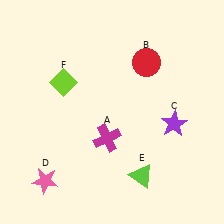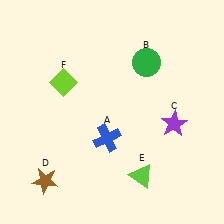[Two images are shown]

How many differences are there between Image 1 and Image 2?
There are 3 differences between the two images.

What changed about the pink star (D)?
In Image 1, D is pink. In Image 2, it changed to brown.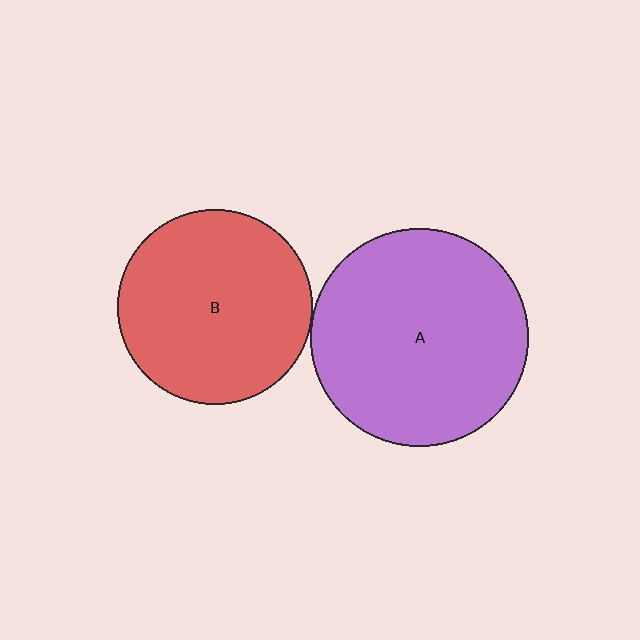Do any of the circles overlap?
No, none of the circles overlap.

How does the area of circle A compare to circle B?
Approximately 1.2 times.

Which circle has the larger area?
Circle A (purple).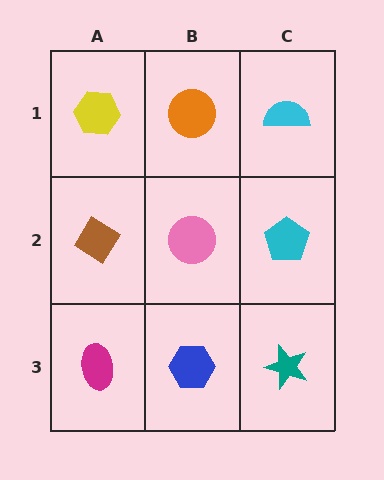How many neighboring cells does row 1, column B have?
3.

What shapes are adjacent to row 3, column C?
A cyan pentagon (row 2, column C), a blue hexagon (row 3, column B).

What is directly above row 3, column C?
A cyan pentagon.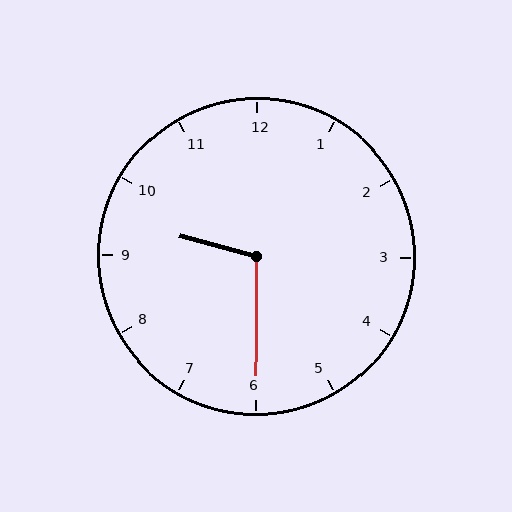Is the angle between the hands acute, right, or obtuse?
It is obtuse.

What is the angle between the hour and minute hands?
Approximately 105 degrees.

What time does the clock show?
9:30.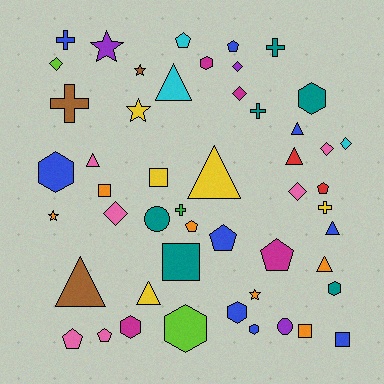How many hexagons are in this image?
There are 8 hexagons.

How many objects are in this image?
There are 50 objects.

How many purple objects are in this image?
There are 3 purple objects.